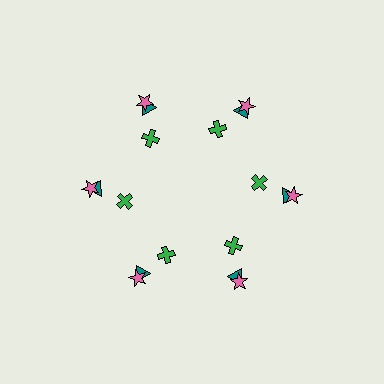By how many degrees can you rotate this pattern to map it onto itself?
The pattern maps onto itself every 60 degrees of rotation.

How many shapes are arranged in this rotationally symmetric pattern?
There are 18 shapes, arranged in 6 groups of 3.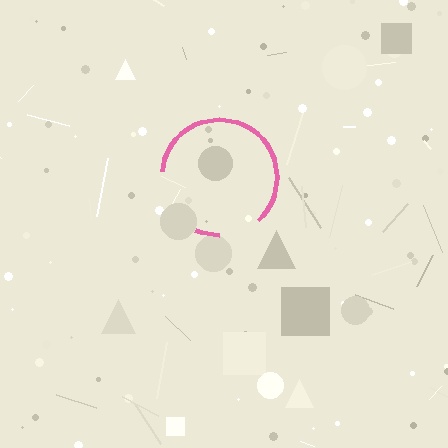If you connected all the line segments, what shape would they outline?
They would outline a circle.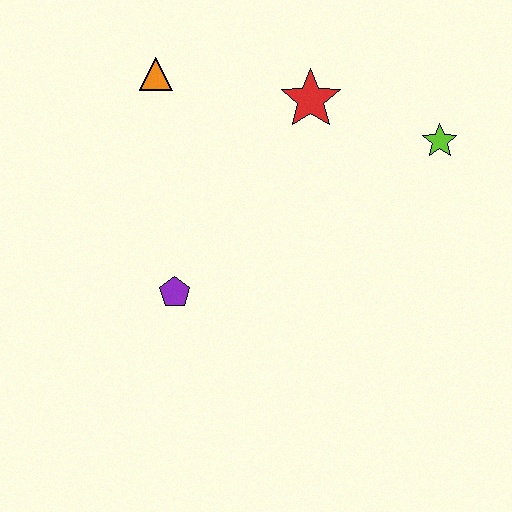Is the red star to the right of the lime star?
No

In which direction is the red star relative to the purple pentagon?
The red star is above the purple pentagon.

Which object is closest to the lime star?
The red star is closest to the lime star.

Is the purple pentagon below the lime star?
Yes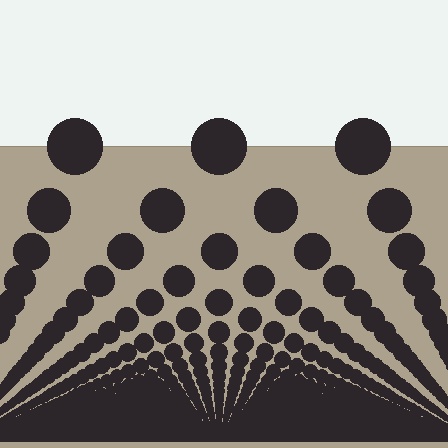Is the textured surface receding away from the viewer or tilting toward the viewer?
The surface appears to tilt toward the viewer. Texture elements get larger and sparser toward the top.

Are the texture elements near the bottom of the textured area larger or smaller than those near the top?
Smaller. The gradient is inverted — elements near the bottom are smaller and denser.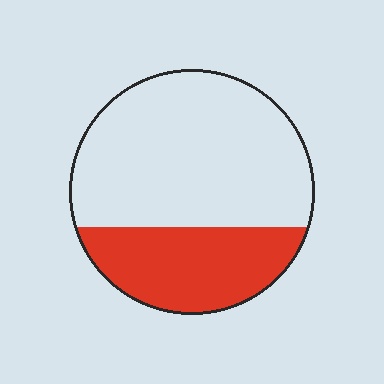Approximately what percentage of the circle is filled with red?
Approximately 30%.